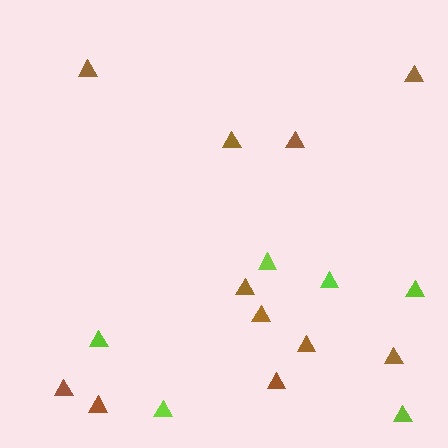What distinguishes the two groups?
There are 2 groups: one group of brown triangles (11) and one group of lime triangles (6).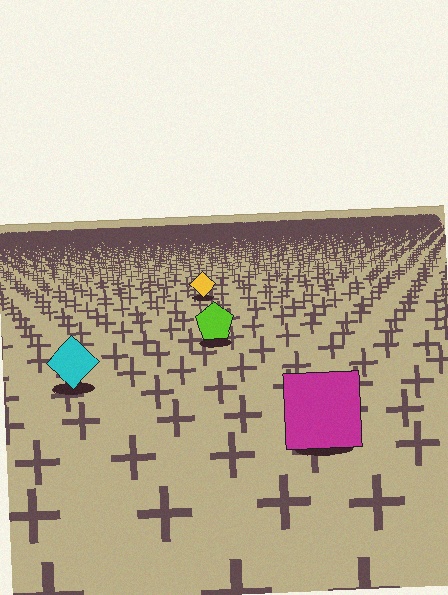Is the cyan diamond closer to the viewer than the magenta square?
No. The magenta square is closer — you can tell from the texture gradient: the ground texture is coarser near it.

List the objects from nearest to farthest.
From nearest to farthest: the magenta square, the cyan diamond, the lime pentagon, the yellow diamond.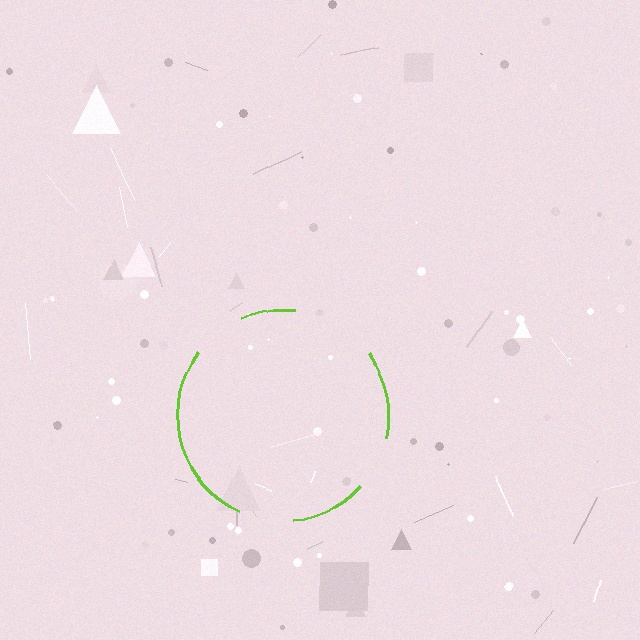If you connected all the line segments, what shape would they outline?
They would outline a circle.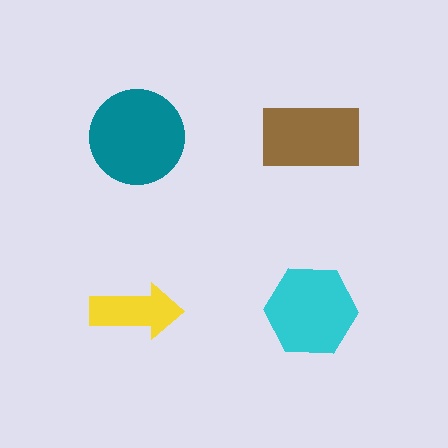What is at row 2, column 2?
A cyan hexagon.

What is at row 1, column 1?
A teal circle.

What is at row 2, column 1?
A yellow arrow.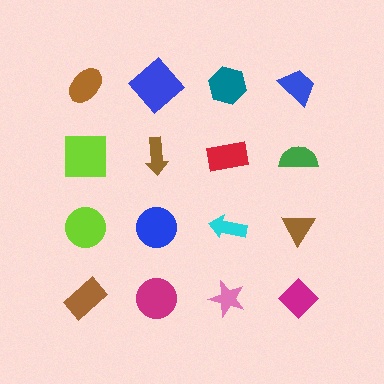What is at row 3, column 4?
A brown triangle.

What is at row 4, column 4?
A magenta diamond.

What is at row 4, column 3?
A pink star.